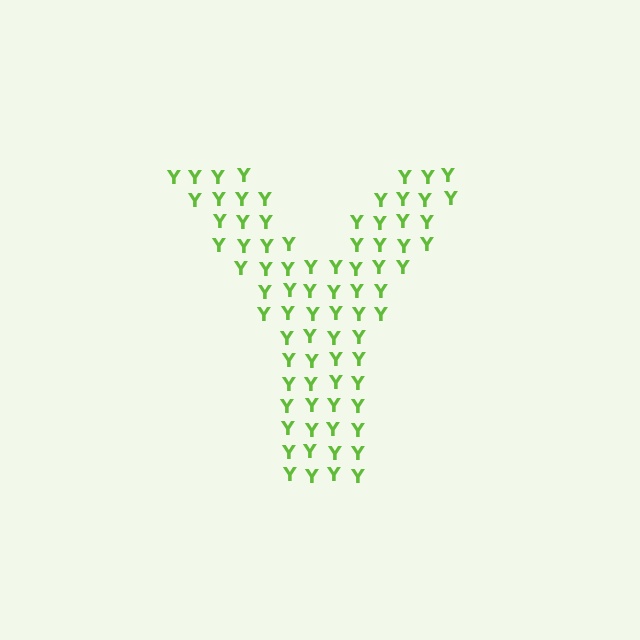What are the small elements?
The small elements are letter Y's.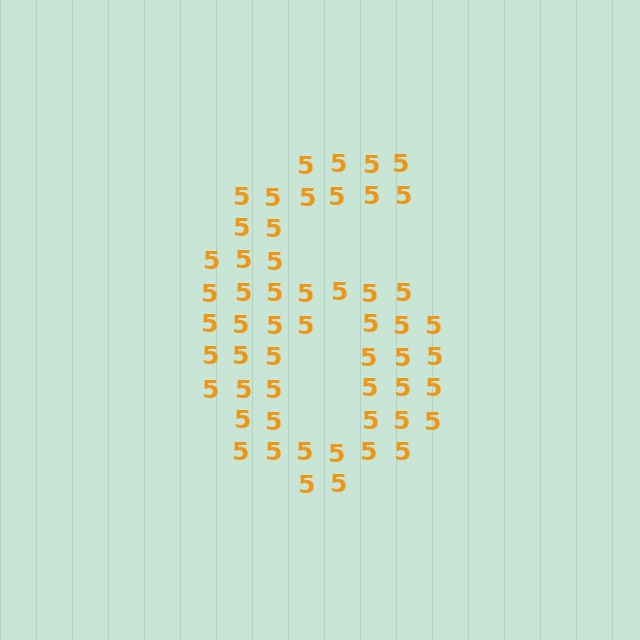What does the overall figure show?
The overall figure shows the digit 6.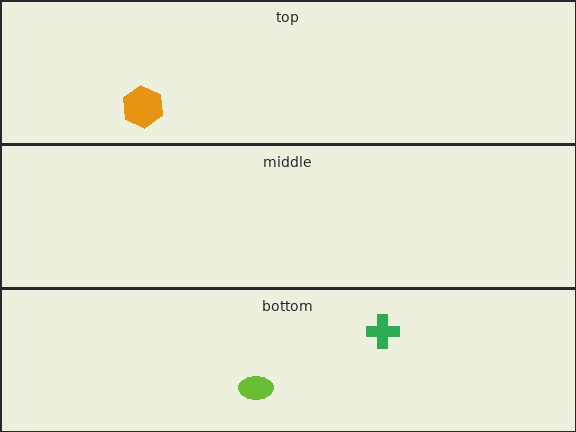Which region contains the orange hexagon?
The top region.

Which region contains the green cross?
The bottom region.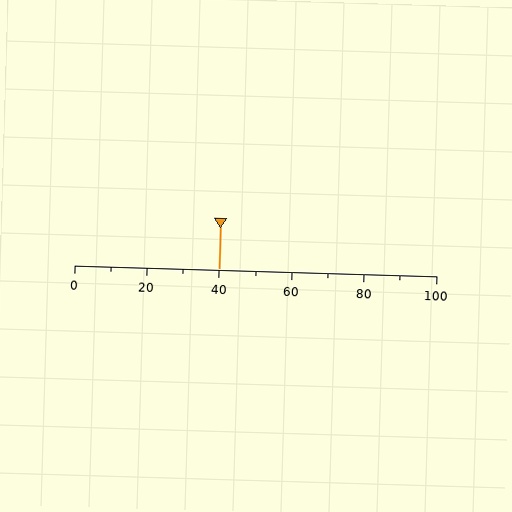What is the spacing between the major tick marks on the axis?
The major ticks are spaced 20 apart.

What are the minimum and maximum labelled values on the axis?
The axis runs from 0 to 100.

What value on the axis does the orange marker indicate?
The marker indicates approximately 40.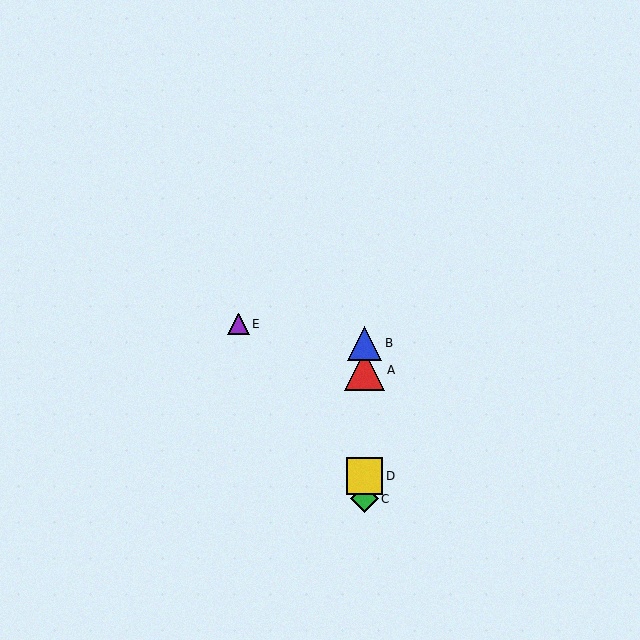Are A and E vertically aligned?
No, A is at x≈365 and E is at x≈238.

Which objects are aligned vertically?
Objects A, B, C, D are aligned vertically.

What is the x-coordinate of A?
Object A is at x≈365.